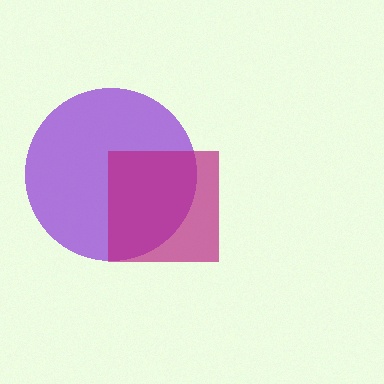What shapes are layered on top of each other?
The layered shapes are: a purple circle, a magenta square.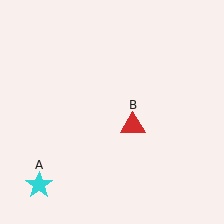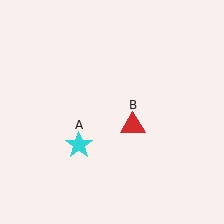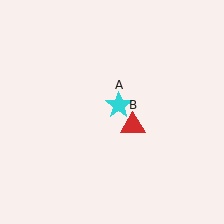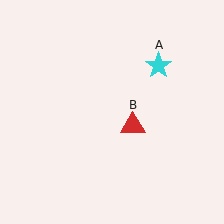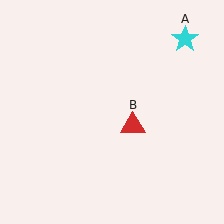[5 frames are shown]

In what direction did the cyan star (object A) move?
The cyan star (object A) moved up and to the right.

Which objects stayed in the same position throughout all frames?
Red triangle (object B) remained stationary.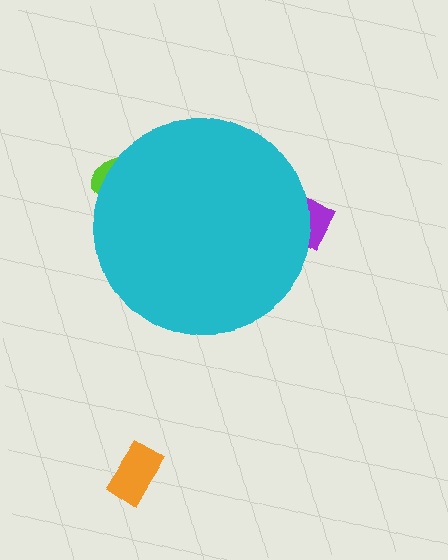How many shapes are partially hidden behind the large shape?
2 shapes are partially hidden.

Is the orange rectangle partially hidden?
No, the orange rectangle is fully visible.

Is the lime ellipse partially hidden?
Yes, the lime ellipse is partially hidden behind the cyan circle.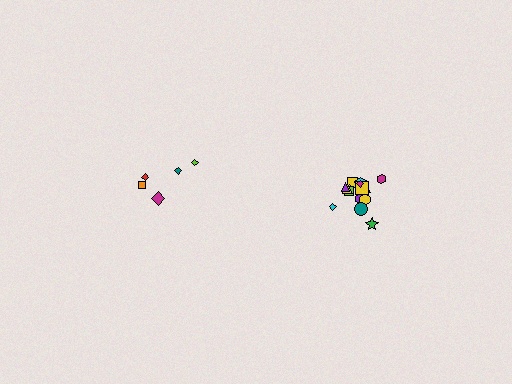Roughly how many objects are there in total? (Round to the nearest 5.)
Roughly 20 objects in total.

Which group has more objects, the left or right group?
The right group.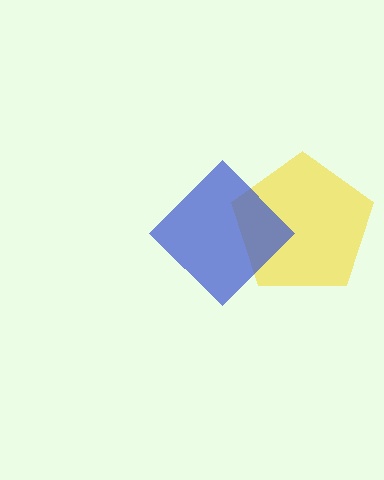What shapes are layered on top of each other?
The layered shapes are: a yellow pentagon, a blue diamond.